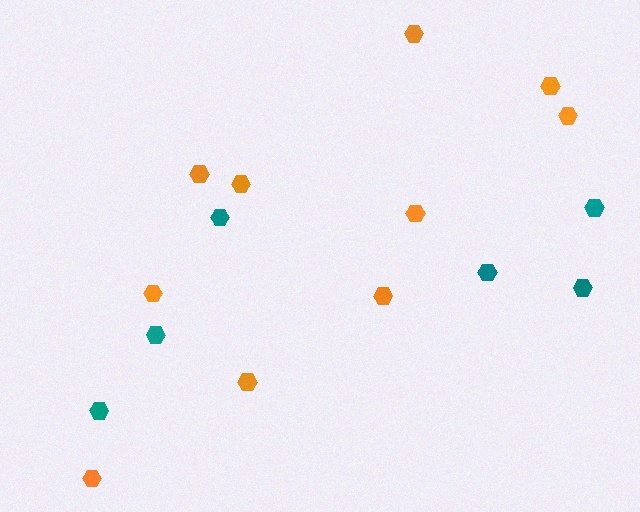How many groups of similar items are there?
There are 2 groups: one group of teal hexagons (6) and one group of orange hexagons (10).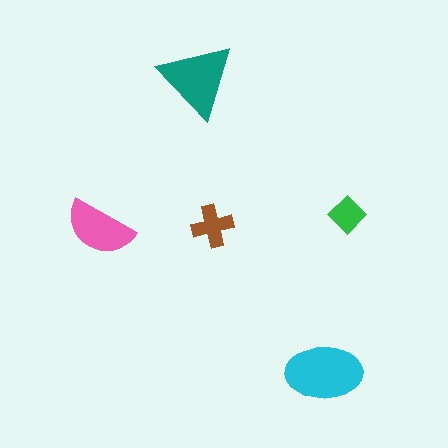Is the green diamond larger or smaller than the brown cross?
Smaller.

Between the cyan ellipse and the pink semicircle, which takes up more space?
The cyan ellipse.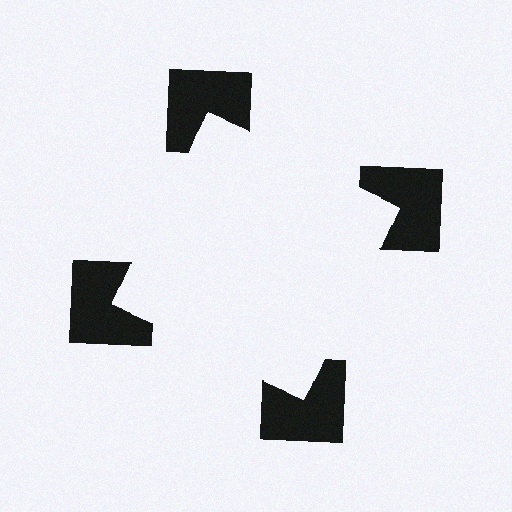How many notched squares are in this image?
There are 4 — one at each vertex of the illusory square.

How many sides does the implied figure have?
4 sides.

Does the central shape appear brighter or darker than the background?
It typically appears slightly brighter than the background, even though no actual brightness change is drawn.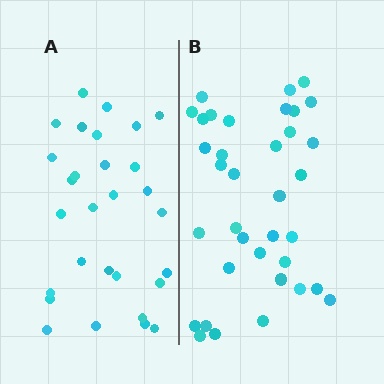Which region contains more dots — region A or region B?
Region B (the right region) has more dots.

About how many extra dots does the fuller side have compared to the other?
Region B has roughly 8 or so more dots than region A.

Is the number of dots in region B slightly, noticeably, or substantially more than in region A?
Region B has only slightly more — the two regions are fairly close. The ratio is roughly 1.2 to 1.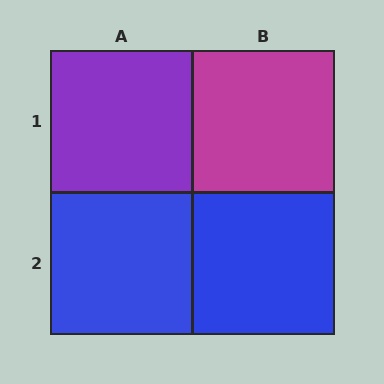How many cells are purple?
1 cell is purple.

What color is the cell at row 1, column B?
Magenta.